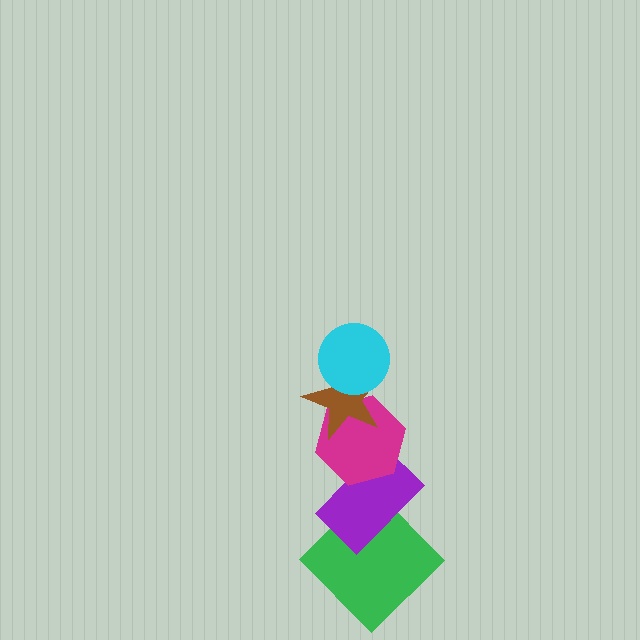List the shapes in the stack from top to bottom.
From top to bottom: the cyan circle, the brown star, the magenta hexagon, the purple rectangle, the green diamond.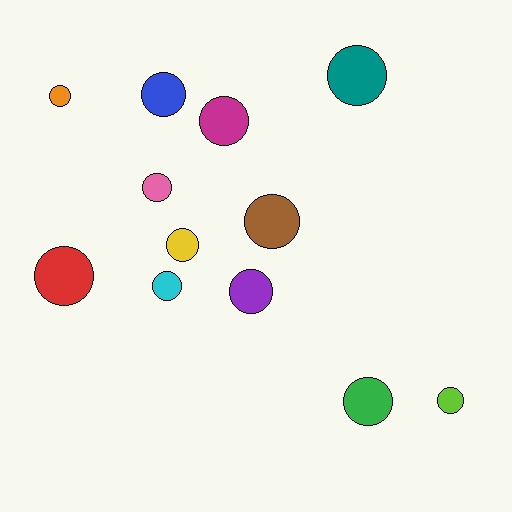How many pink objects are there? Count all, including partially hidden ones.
There is 1 pink object.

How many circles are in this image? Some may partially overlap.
There are 12 circles.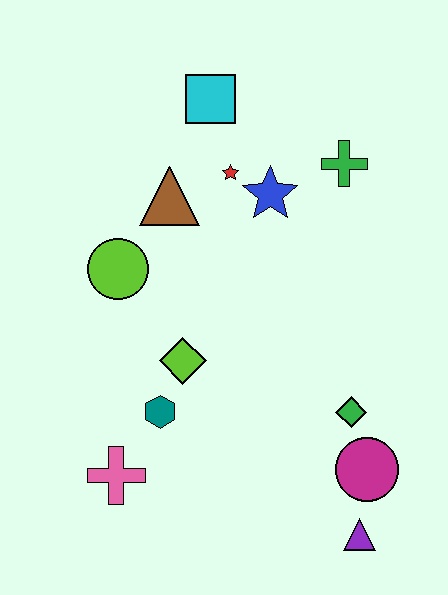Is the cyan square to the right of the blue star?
No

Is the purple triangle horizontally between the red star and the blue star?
No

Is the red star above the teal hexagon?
Yes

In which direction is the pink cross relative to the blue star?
The pink cross is below the blue star.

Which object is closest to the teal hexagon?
The lime diamond is closest to the teal hexagon.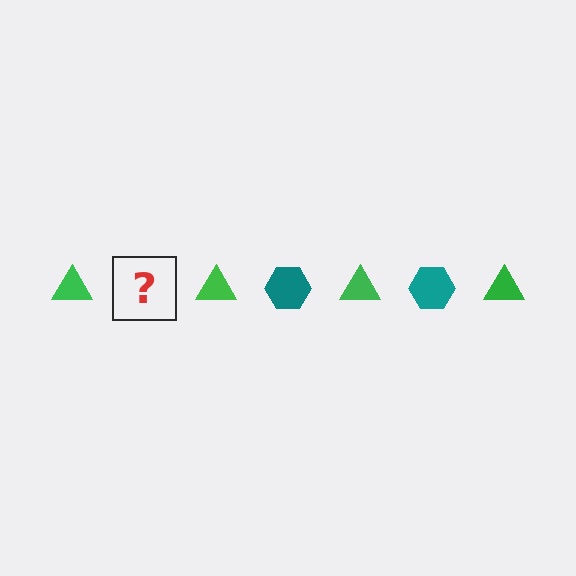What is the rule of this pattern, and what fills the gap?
The rule is that the pattern alternates between green triangle and teal hexagon. The gap should be filled with a teal hexagon.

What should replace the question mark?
The question mark should be replaced with a teal hexagon.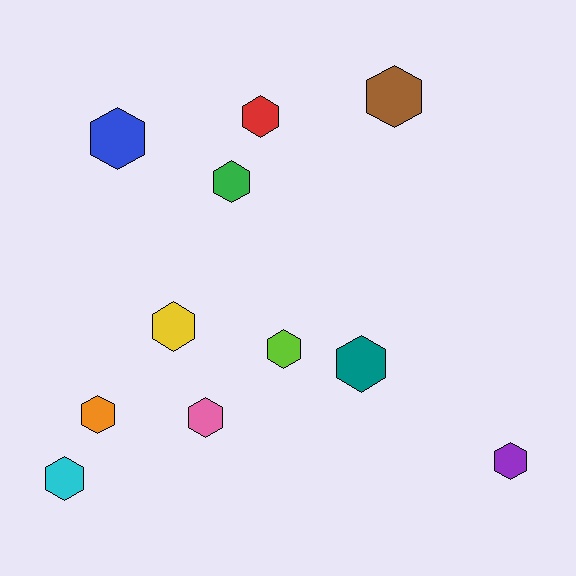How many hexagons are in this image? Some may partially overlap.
There are 11 hexagons.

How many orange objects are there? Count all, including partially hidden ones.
There is 1 orange object.